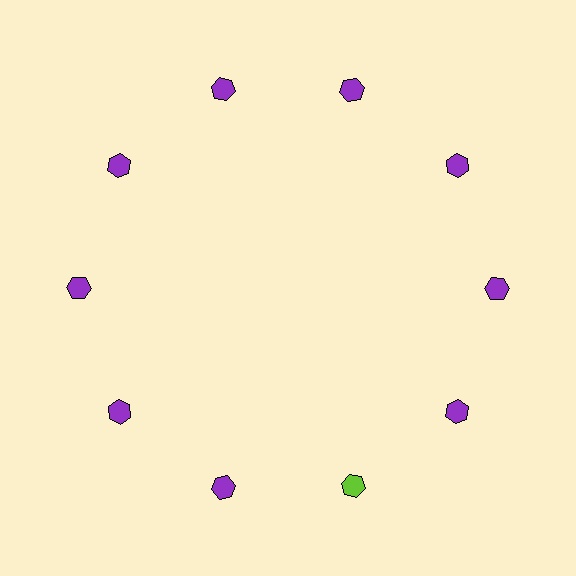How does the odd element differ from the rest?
It has a different color: lime instead of purple.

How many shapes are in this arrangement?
There are 10 shapes arranged in a ring pattern.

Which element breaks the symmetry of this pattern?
The lime hexagon at roughly the 5 o'clock position breaks the symmetry. All other shapes are purple hexagons.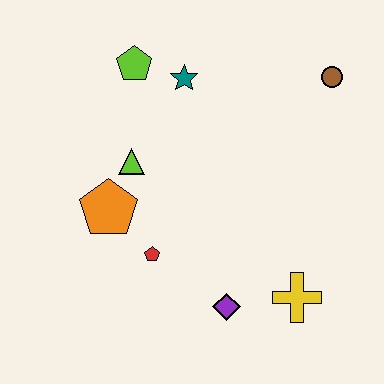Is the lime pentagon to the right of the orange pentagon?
Yes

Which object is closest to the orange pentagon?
The lime triangle is closest to the orange pentagon.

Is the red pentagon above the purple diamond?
Yes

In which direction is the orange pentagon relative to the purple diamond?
The orange pentagon is to the left of the purple diamond.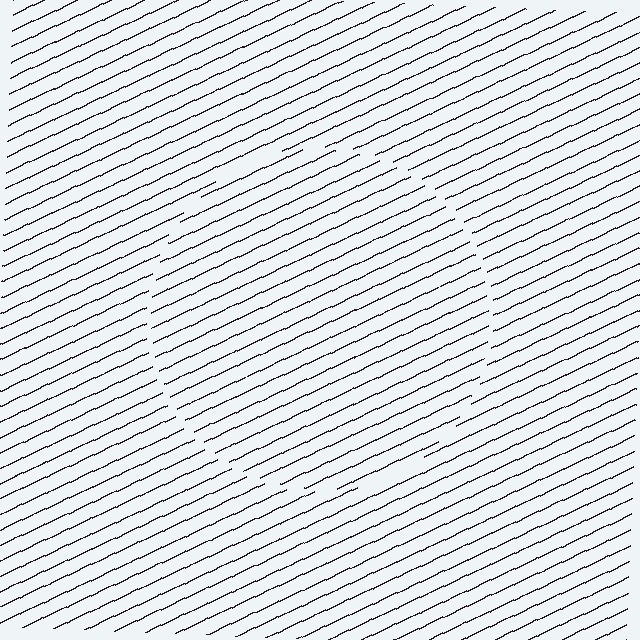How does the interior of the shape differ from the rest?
The interior of the shape contains the same grating, shifted by half a period — the contour is defined by the phase discontinuity where line-ends from the inner and outer gratings abut.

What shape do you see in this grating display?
An illusory circle. The interior of the shape contains the same grating, shifted by half a period — the contour is defined by the phase discontinuity where line-ends from the inner and outer gratings abut.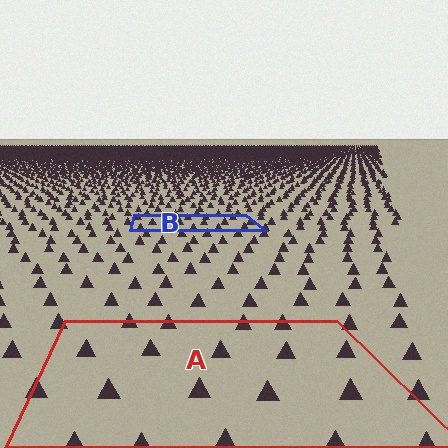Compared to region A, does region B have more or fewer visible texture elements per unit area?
Region B has more texture elements per unit area — they are packed more densely because it is farther away.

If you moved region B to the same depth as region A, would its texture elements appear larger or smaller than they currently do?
They would appear larger. At a closer depth, the same texture elements are projected at a bigger on-screen size.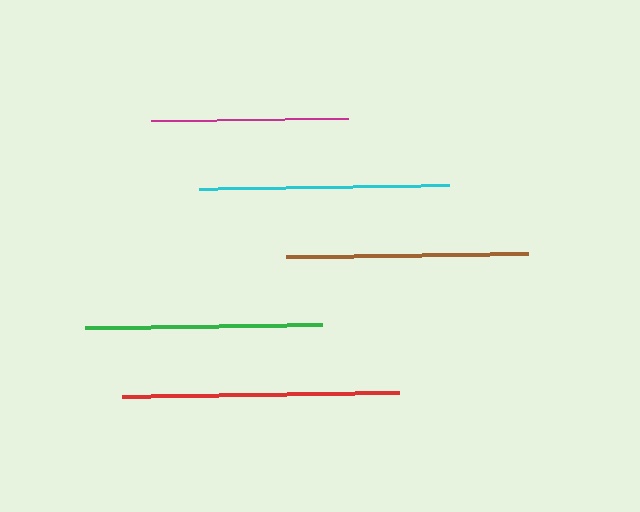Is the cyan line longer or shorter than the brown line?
The cyan line is longer than the brown line.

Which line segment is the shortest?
The magenta line is the shortest at approximately 197 pixels.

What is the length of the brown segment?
The brown segment is approximately 242 pixels long.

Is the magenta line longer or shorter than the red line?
The red line is longer than the magenta line.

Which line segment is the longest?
The red line is the longest at approximately 277 pixels.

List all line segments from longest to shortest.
From longest to shortest: red, cyan, brown, green, magenta.